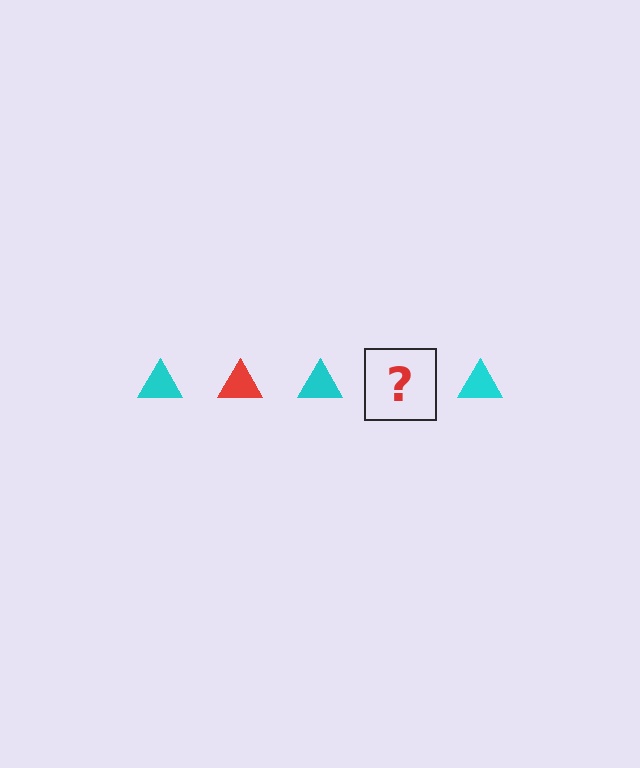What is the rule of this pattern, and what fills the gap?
The rule is that the pattern cycles through cyan, red triangles. The gap should be filled with a red triangle.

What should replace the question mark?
The question mark should be replaced with a red triangle.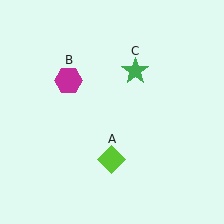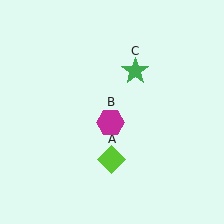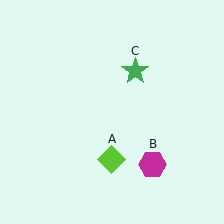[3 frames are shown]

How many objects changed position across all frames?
1 object changed position: magenta hexagon (object B).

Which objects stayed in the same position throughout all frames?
Lime diamond (object A) and green star (object C) remained stationary.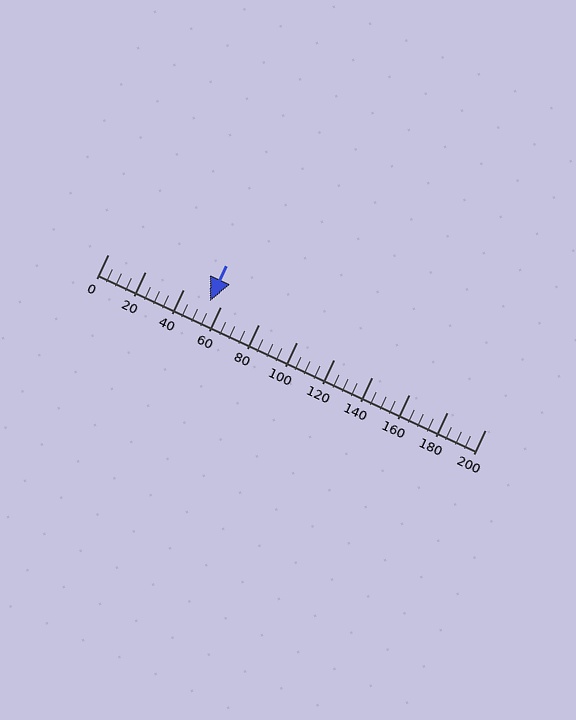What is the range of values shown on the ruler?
The ruler shows values from 0 to 200.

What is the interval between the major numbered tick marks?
The major tick marks are spaced 20 units apart.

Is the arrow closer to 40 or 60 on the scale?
The arrow is closer to 60.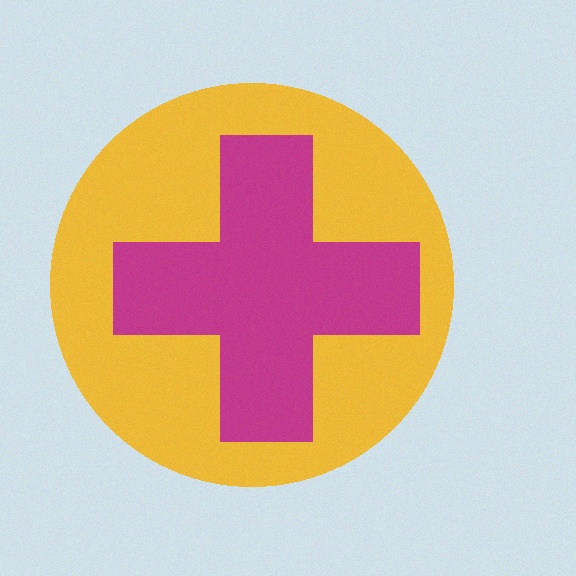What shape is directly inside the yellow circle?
The magenta cross.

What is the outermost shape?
The yellow circle.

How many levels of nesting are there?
2.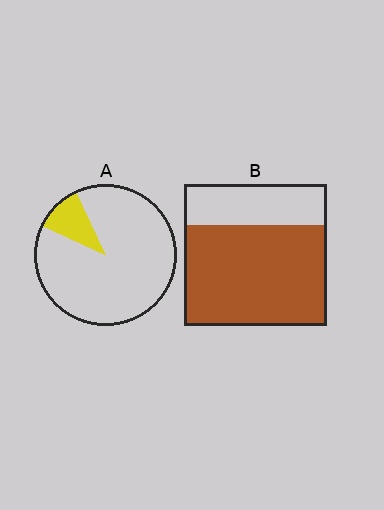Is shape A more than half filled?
No.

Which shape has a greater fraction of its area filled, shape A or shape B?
Shape B.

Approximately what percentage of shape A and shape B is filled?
A is approximately 10% and B is approximately 70%.